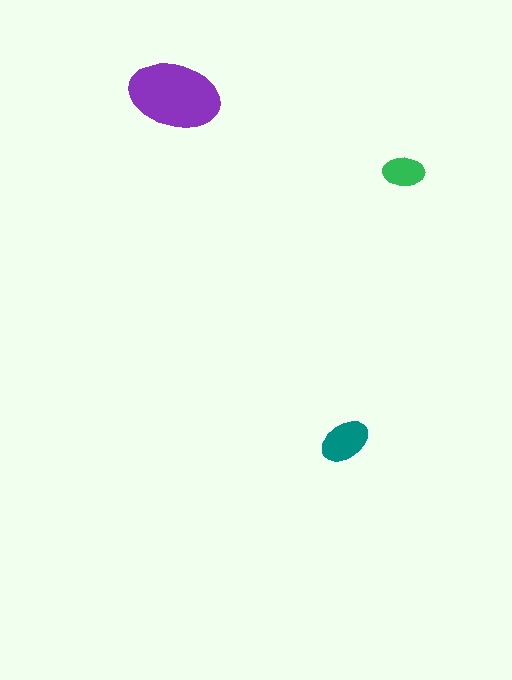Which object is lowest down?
The teal ellipse is bottommost.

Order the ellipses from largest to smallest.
the purple one, the teal one, the green one.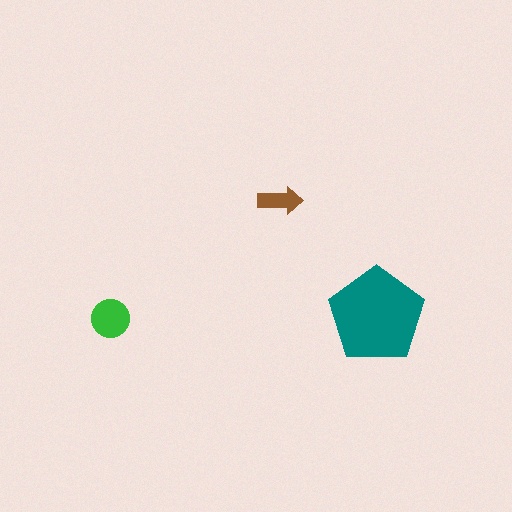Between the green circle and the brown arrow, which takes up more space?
The green circle.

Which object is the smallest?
The brown arrow.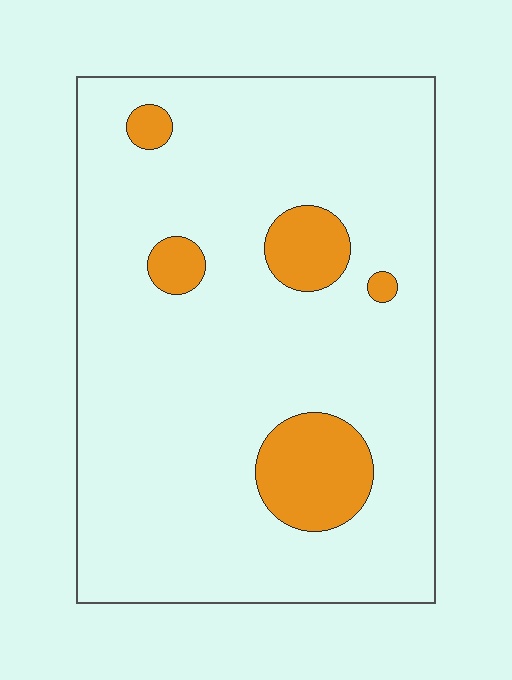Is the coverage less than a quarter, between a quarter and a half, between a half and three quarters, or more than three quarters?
Less than a quarter.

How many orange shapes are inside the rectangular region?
5.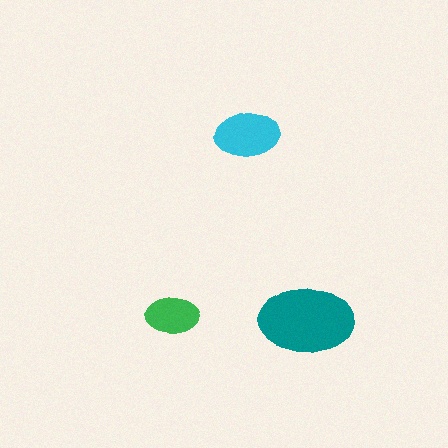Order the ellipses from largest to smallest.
the teal one, the cyan one, the green one.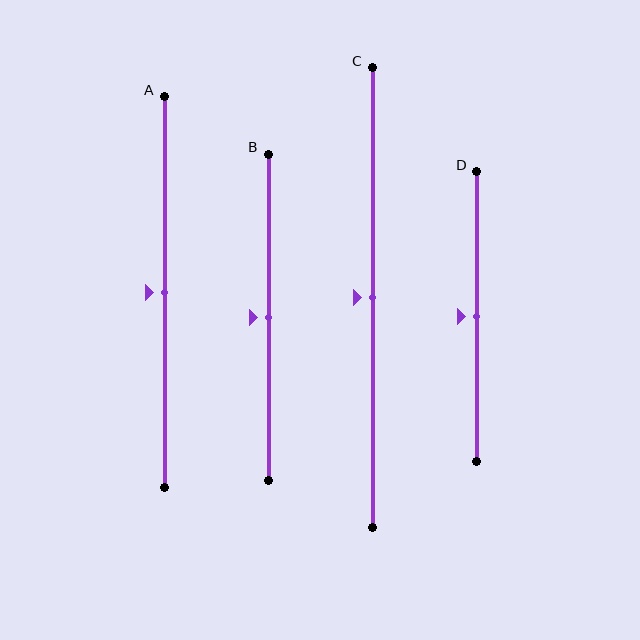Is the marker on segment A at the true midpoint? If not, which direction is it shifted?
Yes, the marker on segment A is at the true midpoint.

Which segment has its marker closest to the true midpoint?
Segment A has its marker closest to the true midpoint.